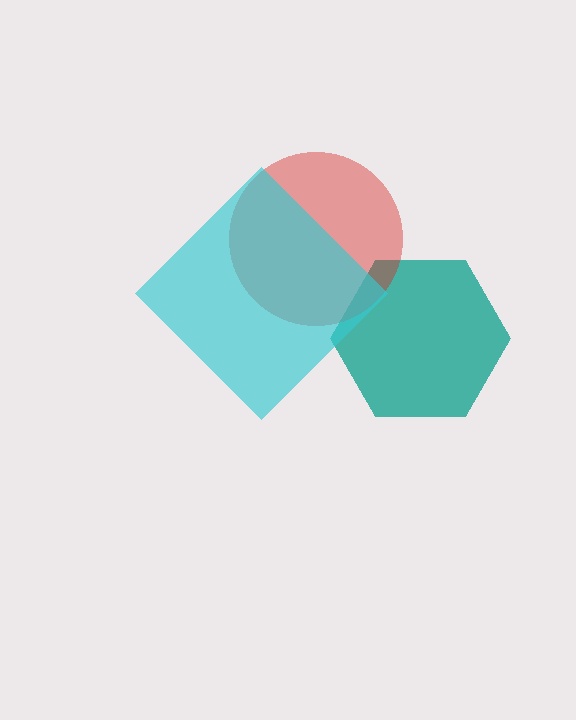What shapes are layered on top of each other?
The layered shapes are: a teal hexagon, a red circle, a cyan diamond.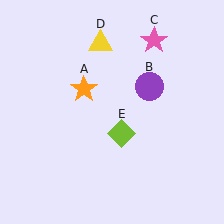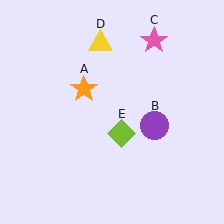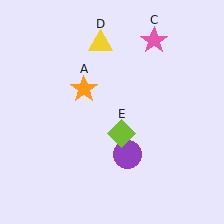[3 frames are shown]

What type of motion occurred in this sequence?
The purple circle (object B) rotated clockwise around the center of the scene.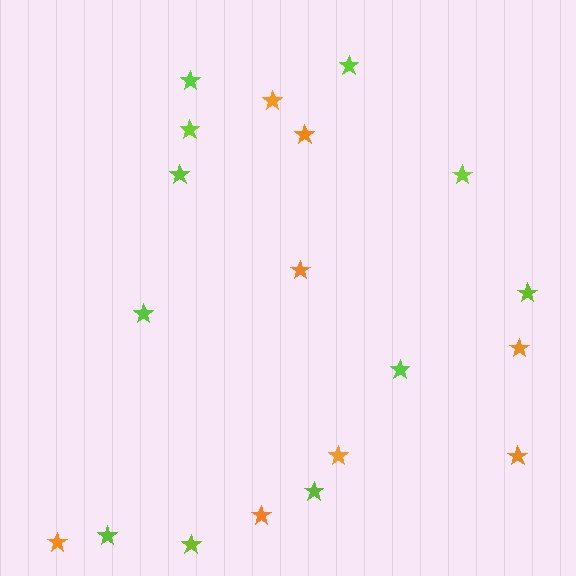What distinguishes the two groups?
There are 2 groups: one group of lime stars (11) and one group of orange stars (8).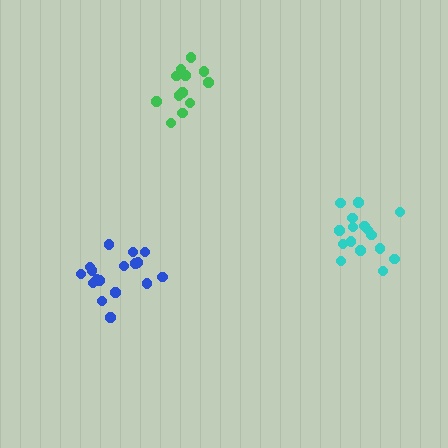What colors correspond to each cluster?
The clusters are colored: blue, green, cyan.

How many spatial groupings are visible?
There are 3 spatial groupings.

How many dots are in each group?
Group 1: 17 dots, Group 2: 12 dots, Group 3: 16 dots (45 total).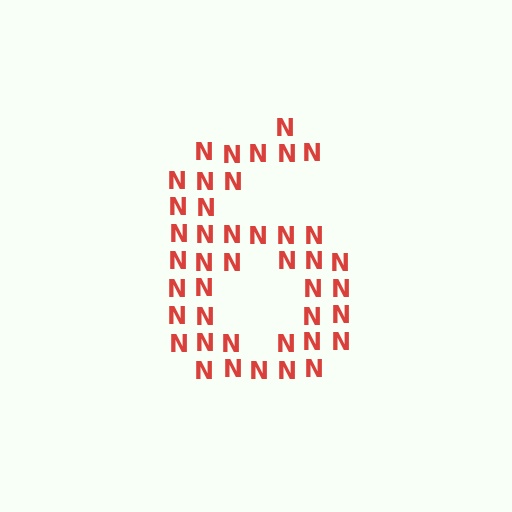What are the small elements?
The small elements are letter N's.